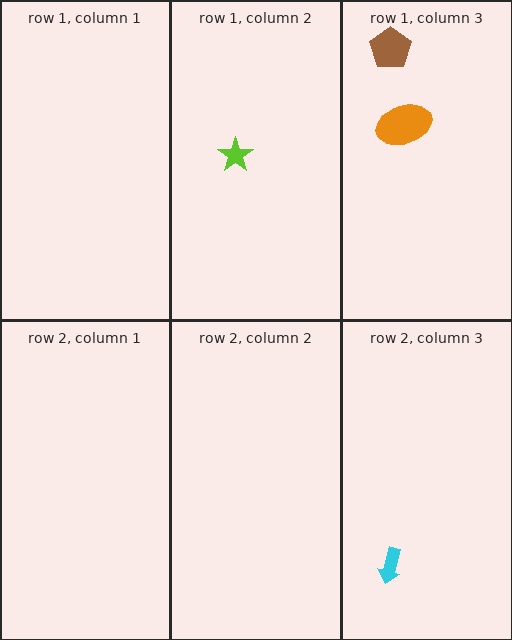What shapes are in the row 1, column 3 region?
The orange ellipse, the brown pentagon.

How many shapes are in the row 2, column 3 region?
1.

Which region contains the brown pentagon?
The row 1, column 3 region.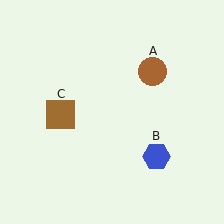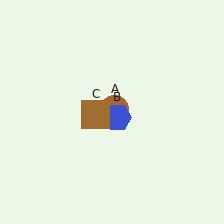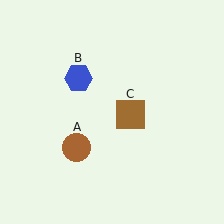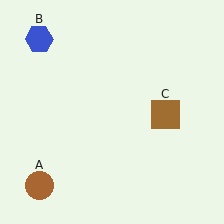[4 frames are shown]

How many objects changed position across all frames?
3 objects changed position: brown circle (object A), blue hexagon (object B), brown square (object C).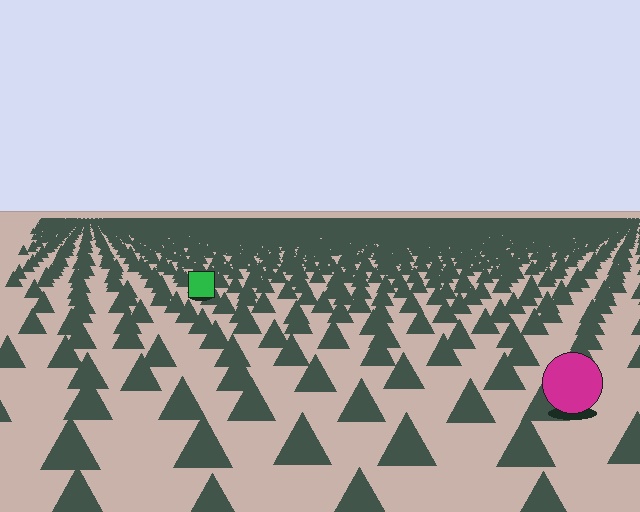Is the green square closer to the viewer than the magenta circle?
No. The magenta circle is closer — you can tell from the texture gradient: the ground texture is coarser near it.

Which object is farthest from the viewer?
The green square is farthest from the viewer. It appears smaller and the ground texture around it is denser.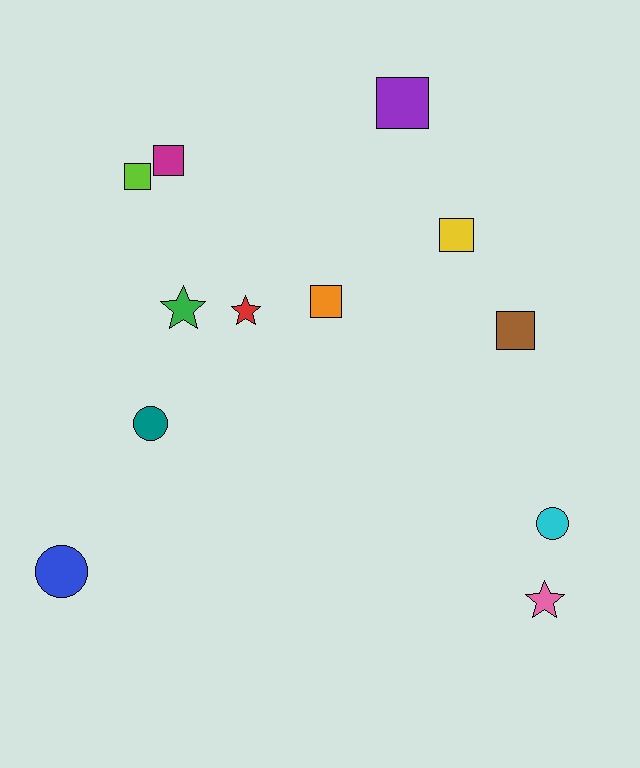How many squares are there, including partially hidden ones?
There are 6 squares.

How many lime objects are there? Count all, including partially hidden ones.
There is 1 lime object.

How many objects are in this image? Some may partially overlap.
There are 12 objects.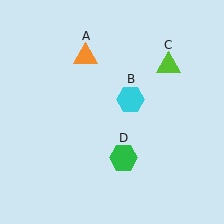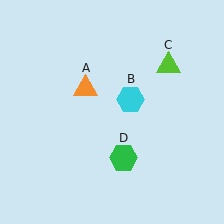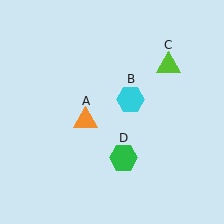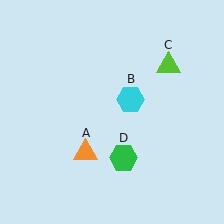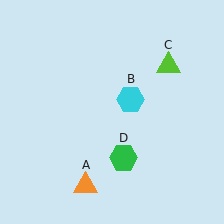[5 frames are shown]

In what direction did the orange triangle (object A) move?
The orange triangle (object A) moved down.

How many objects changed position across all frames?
1 object changed position: orange triangle (object A).